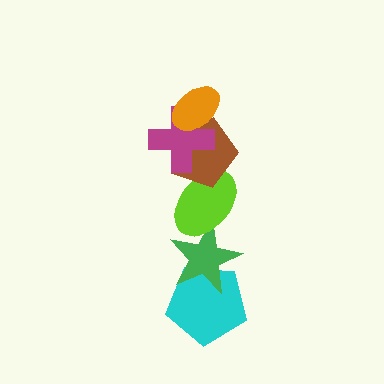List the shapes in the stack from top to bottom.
From top to bottom: the orange ellipse, the magenta cross, the brown pentagon, the lime ellipse, the green star, the cyan pentagon.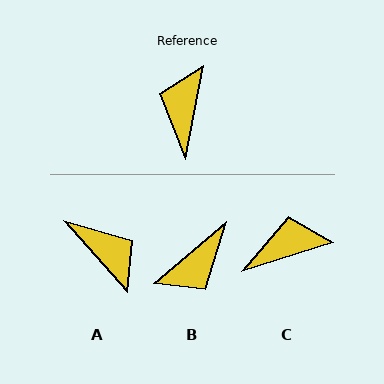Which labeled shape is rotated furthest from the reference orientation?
B, about 142 degrees away.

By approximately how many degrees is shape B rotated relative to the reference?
Approximately 142 degrees counter-clockwise.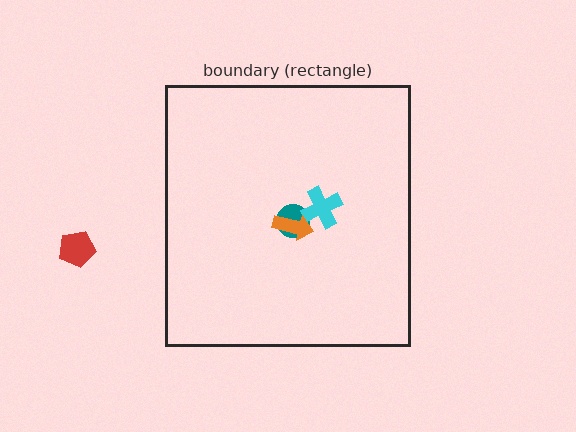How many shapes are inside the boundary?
3 inside, 1 outside.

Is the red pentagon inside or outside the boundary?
Outside.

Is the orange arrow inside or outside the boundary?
Inside.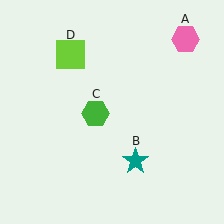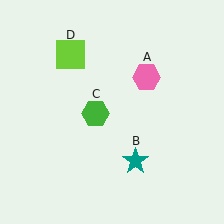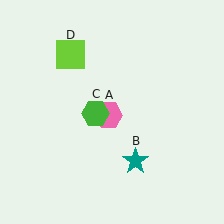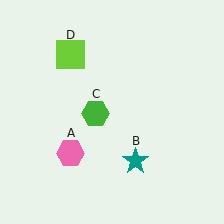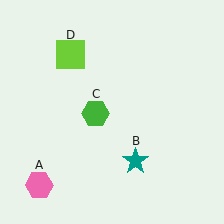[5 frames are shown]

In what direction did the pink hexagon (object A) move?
The pink hexagon (object A) moved down and to the left.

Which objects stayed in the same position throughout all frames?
Teal star (object B) and green hexagon (object C) and lime square (object D) remained stationary.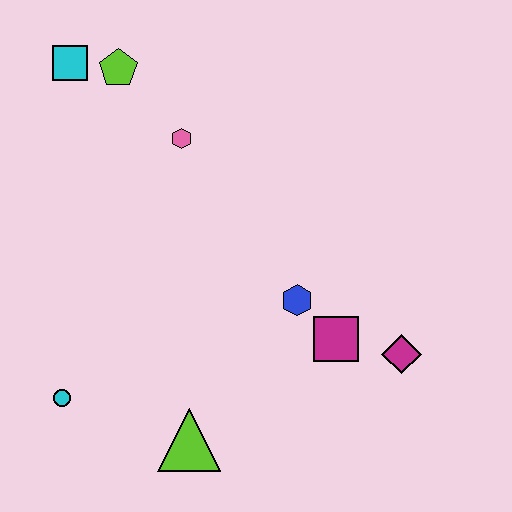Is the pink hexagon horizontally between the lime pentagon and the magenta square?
Yes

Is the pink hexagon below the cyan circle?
No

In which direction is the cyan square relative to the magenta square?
The cyan square is above the magenta square.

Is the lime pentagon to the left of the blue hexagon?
Yes